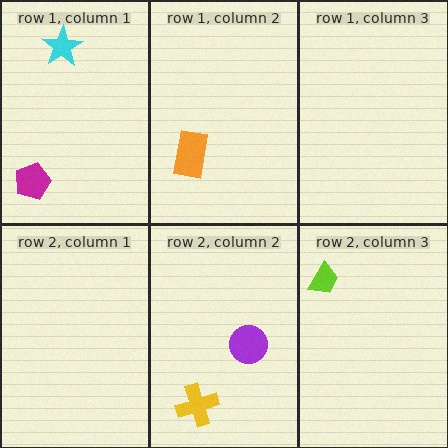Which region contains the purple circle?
The row 2, column 2 region.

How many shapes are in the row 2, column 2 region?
2.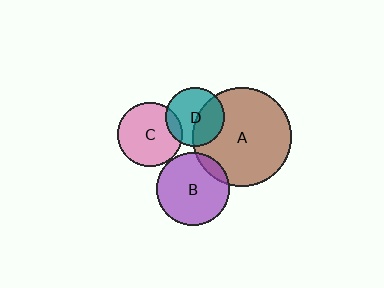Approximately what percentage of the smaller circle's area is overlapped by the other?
Approximately 40%.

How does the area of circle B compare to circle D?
Approximately 1.5 times.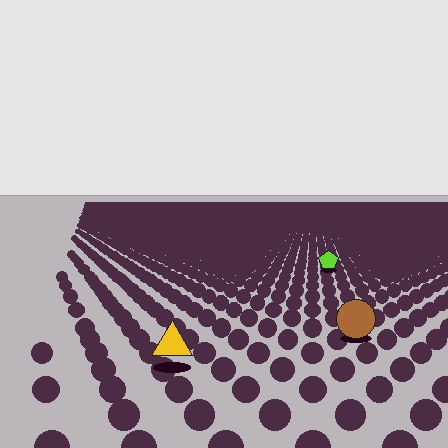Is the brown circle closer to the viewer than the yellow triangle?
No. The yellow triangle is closer — you can tell from the texture gradient: the ground texture is coarser near it.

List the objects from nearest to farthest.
From nearest to farthest: the yellow triangle, the brown circle, the lime pentagon.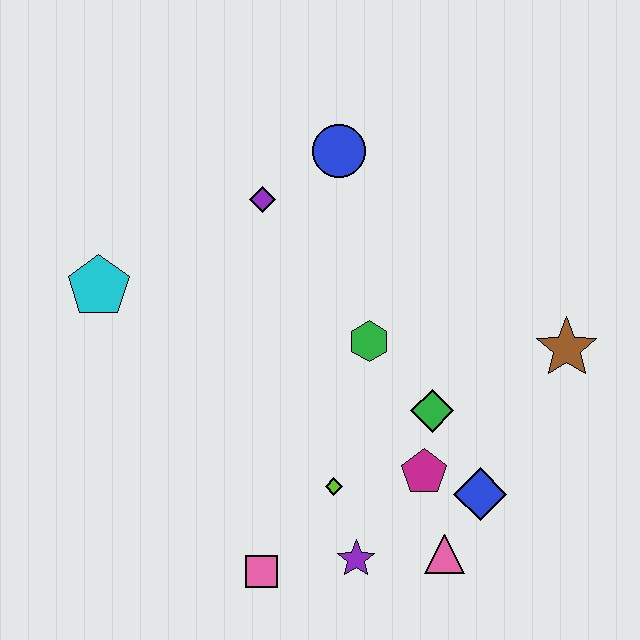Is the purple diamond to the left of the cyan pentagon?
No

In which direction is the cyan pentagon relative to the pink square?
The cyan pentagon is above the pink square.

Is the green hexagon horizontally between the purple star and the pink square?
No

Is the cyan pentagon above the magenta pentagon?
Yes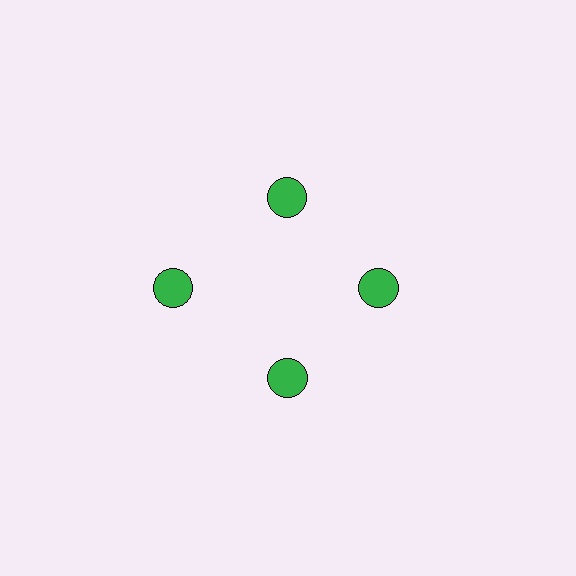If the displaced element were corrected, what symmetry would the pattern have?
It would have 4-fold rotational symmetry — the pattern would map onto itself every 90 degrees.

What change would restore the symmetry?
The symmetry would be restored by moving it inward, back onto the ring so that all 4 circles sit at equal angles and equal distance from the center.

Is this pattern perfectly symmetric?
No. The 4 green circles are arranged in a ring, but one element near the 9 o'clock position is pushed outward from the center, breaking the 4-fold rotational symmetry.